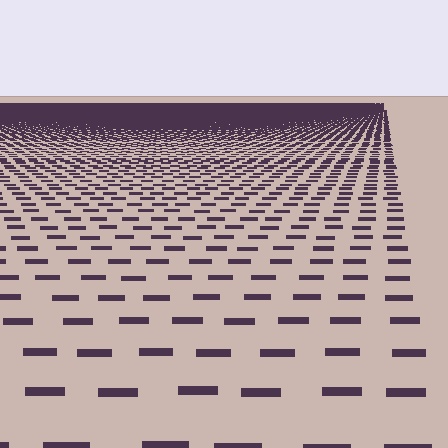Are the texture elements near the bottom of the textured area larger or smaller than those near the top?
Larger. Near the bottom, elements are closer to the viewer and appear at a bigger on-screen size.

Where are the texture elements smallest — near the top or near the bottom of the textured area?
Near the top.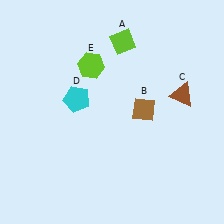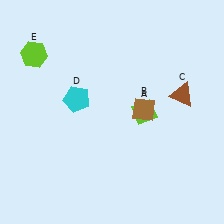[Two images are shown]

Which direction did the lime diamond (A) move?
The lime diamond (A) moved down.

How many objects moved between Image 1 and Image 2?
2 objects moved between the two images.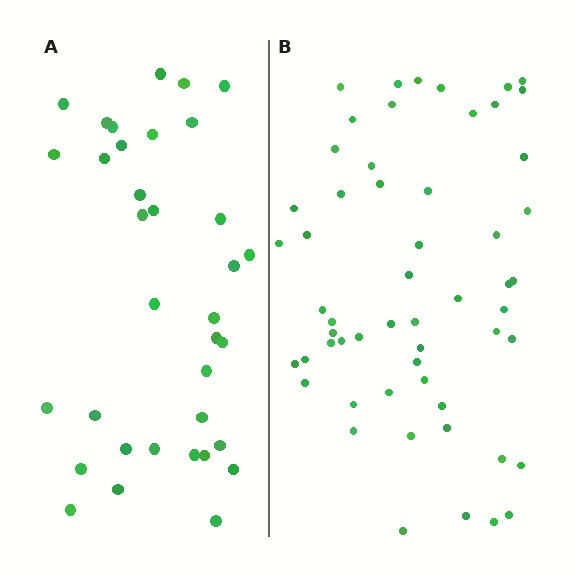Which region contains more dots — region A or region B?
Region B (the right region) has more dots.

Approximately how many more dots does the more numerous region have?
Region B has approximately 20 more dots than region A.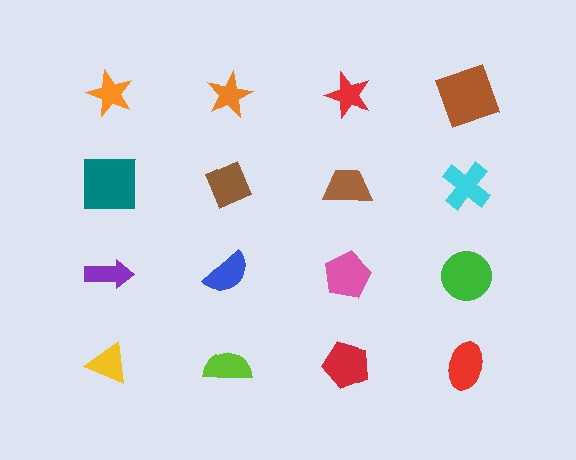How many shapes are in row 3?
4 shapes.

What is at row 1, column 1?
An orange star.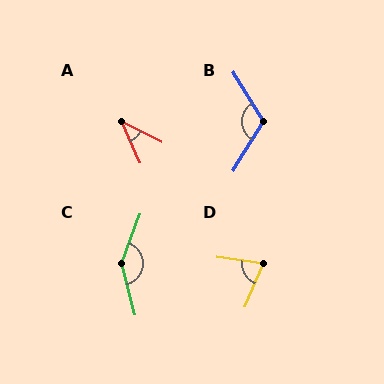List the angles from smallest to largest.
A (39°), D (75°), B (117°), C (145°).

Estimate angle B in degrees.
Approximately 117 degrees.